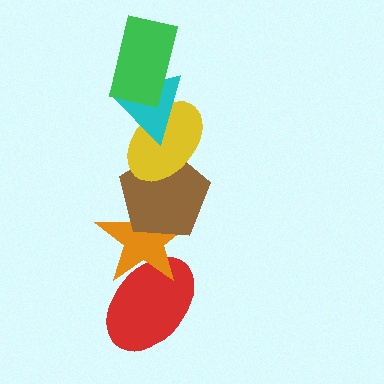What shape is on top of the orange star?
The brown pentagon is on top of the orange star.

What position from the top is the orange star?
The orange star is 5th from the top.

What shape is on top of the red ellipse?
The orange star is on top of the red ellipse.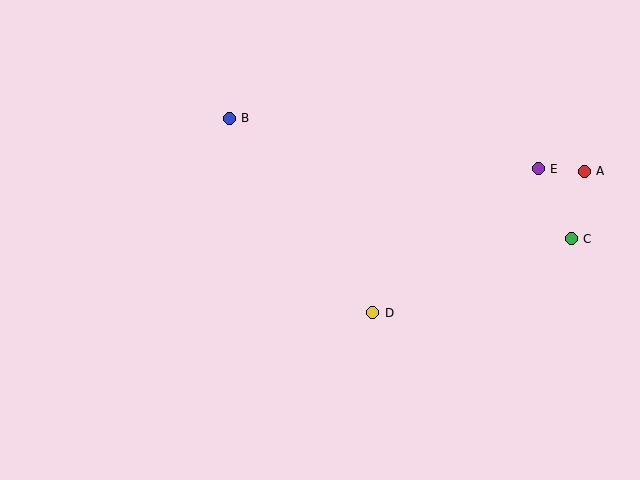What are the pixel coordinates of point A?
Point A is at (584, 171).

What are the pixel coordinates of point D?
Point D is at (373, 313).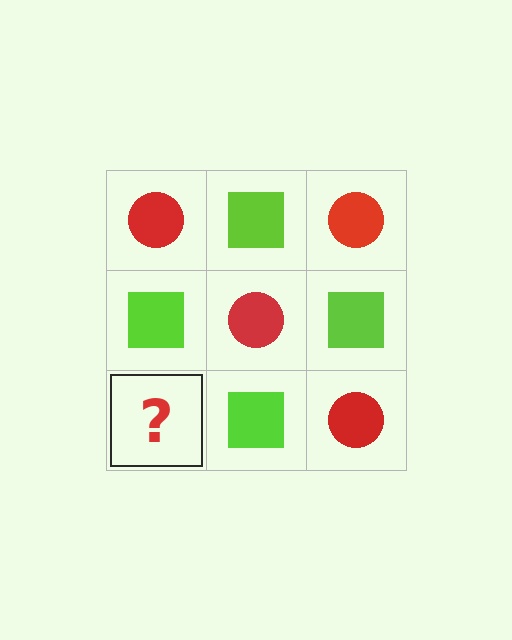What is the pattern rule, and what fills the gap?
The rule is that it alternates red circle and lime square in a checkerboard pattern. The gap should be filled with a red circle.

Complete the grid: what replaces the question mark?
The question mark should be replaced with a red circle.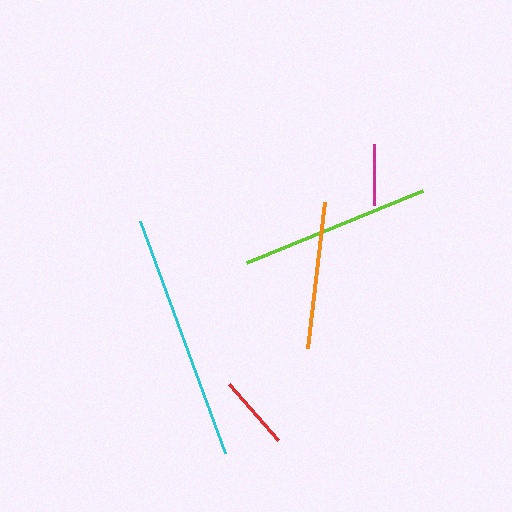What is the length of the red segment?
The red segment is approximately 75 pixels long.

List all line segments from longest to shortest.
From longest to shortest: cyan, lime, orange, red, magenta.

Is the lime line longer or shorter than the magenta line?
The lime line is longer than the magenta line.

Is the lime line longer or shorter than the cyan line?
The cyan line is longer than the lime line.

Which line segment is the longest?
The cyan line is the longest at approximately 247 pixels.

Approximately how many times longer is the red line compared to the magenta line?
The red line is approximately 1.2 times the length of the magenta line.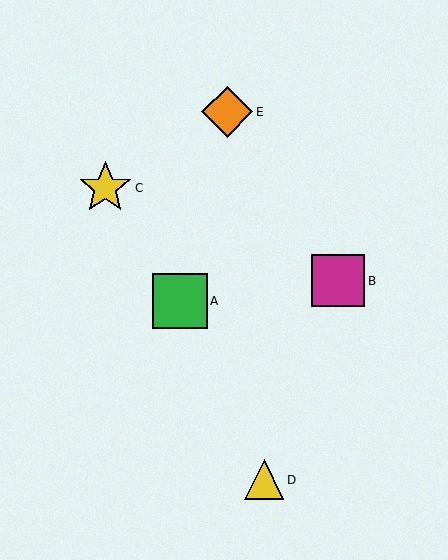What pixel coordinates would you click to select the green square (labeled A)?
Click at (180, 301) to select the green square A.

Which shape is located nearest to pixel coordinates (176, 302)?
The green square (labeled A) at (180, 301) is nearest to that location.